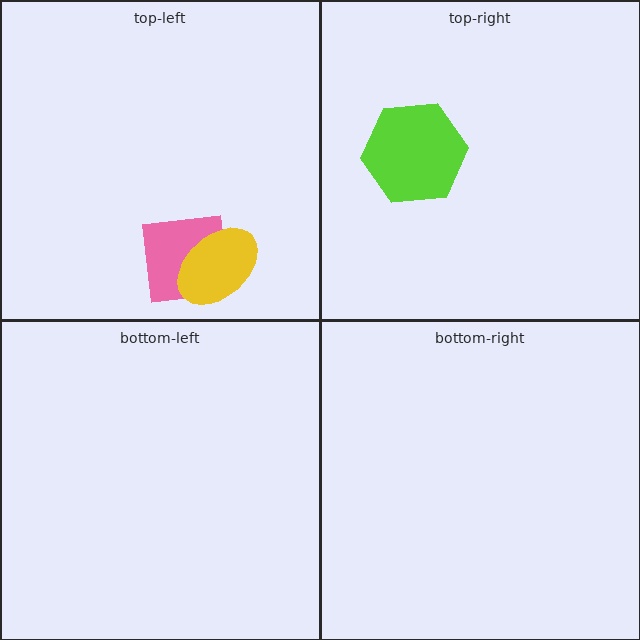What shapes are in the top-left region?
The pink square, the yellow ellipse.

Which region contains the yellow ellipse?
The top-left region.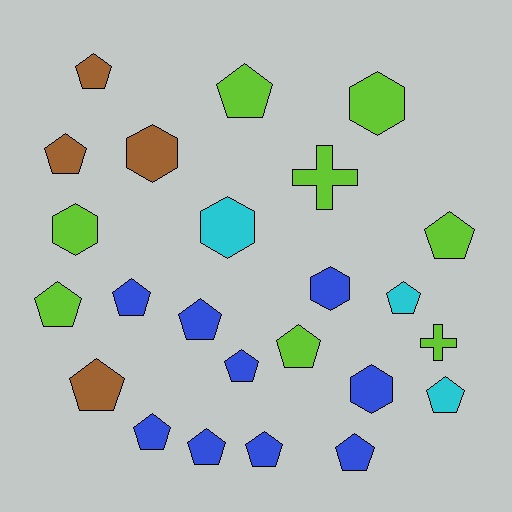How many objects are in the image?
There are 24 objects.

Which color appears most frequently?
Blue, with 9 objects.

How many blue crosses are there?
There are no blue crosses.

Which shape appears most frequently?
Pentagon, with 16 objects.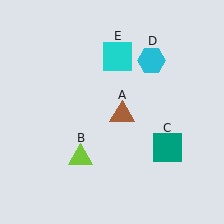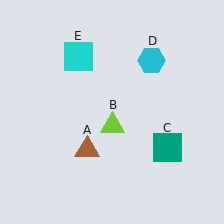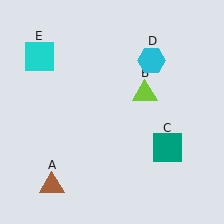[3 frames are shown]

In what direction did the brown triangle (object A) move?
The brown triangle (object A) moved down and to the left.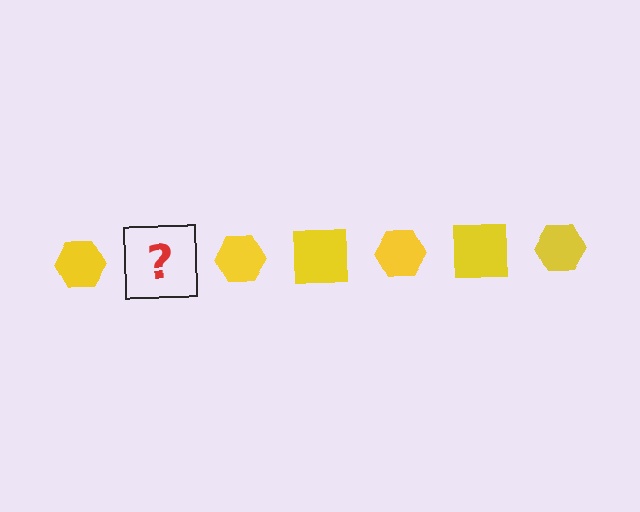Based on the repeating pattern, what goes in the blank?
The blank should be a yellow square.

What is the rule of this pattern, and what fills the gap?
The rule is that the pattern cycles through hexagon, square shapes in yellow. The gap should be filled with a yellow square.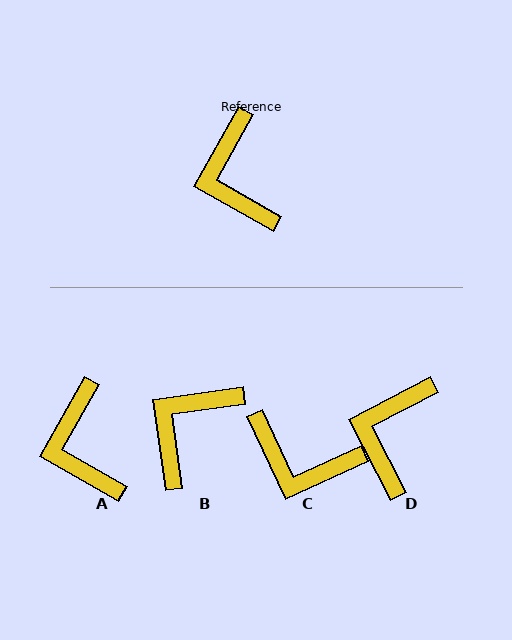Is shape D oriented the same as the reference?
No, it is off by about 33 degrees.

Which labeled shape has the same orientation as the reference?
A.